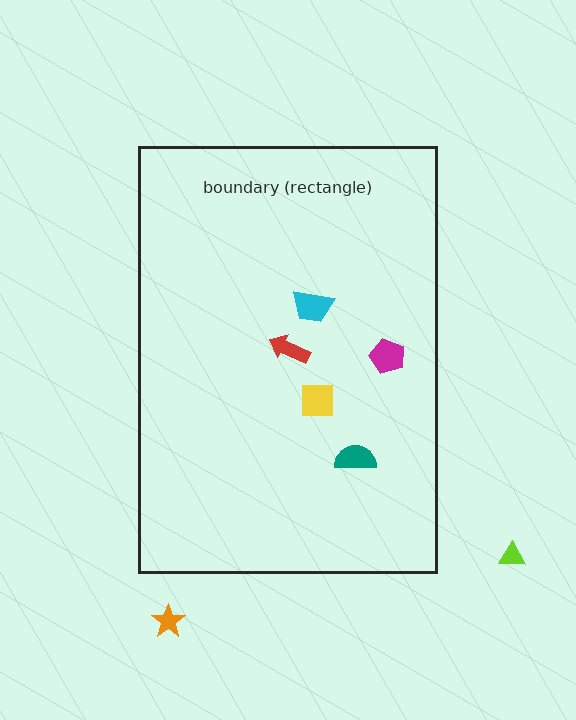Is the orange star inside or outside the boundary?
Outside.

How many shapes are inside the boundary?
5 inside, 2 outside.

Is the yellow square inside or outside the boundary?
Inside.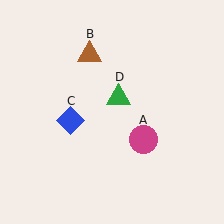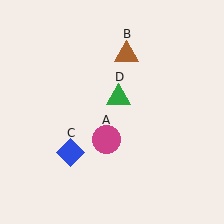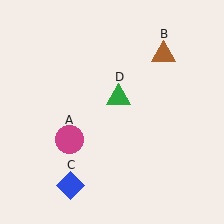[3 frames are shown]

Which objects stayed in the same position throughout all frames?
Green triangle (object D) remained stationary.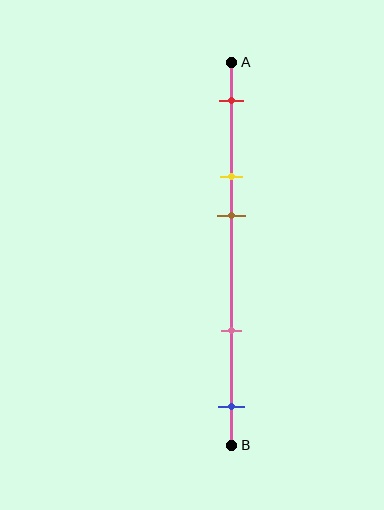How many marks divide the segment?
There are 5 marks dividing the segment.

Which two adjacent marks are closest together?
The yellow and brown marks are the closest adjacent pair.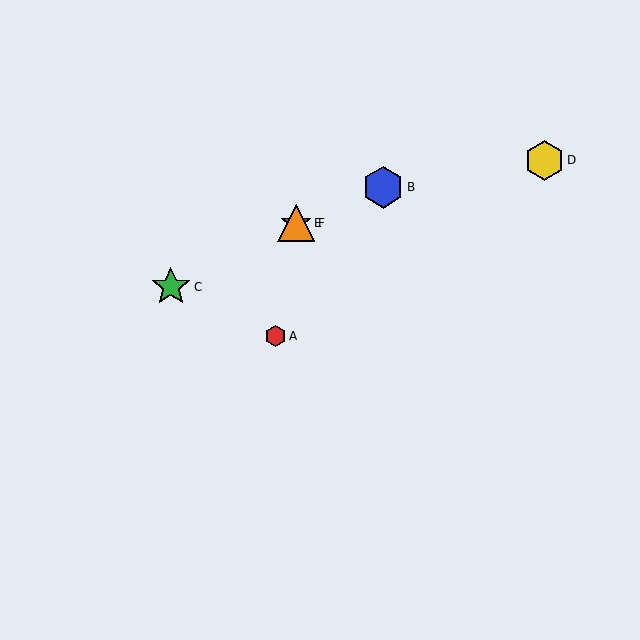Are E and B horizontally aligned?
No, E is at y≈223 and B is at y≈187.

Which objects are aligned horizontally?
Objects E, F are aligned horizontally.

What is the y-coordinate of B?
Object B is at y≈187.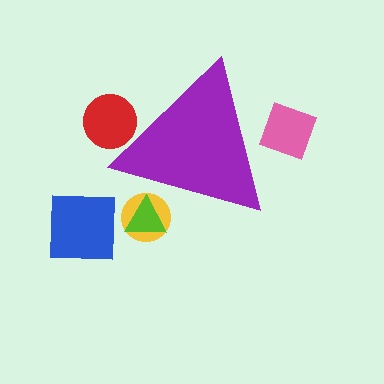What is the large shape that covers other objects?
A purple triangle.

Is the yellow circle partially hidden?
Yes, the yellow circle is partially hidden behind the purple triangle.